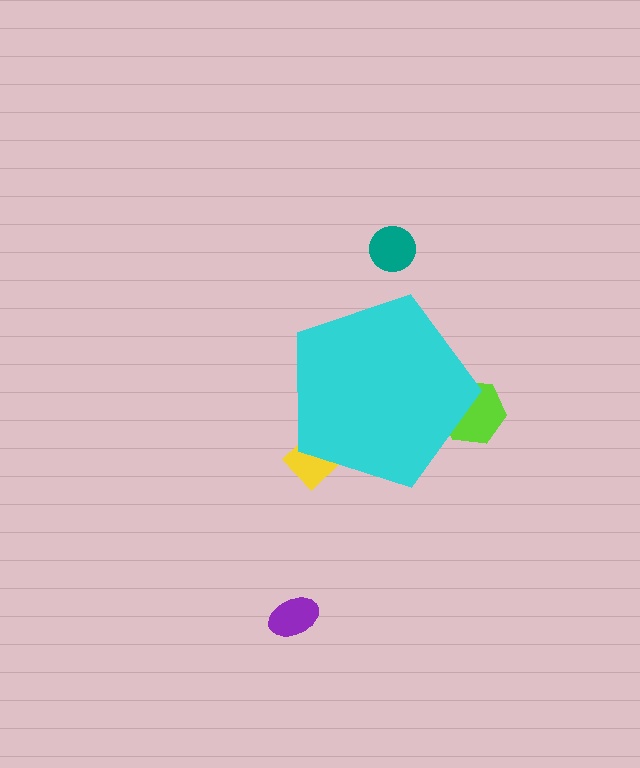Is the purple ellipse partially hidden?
No, the purple ellipse is fully visible.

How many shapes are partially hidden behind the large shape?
2 shapes are partially hidden.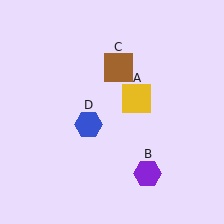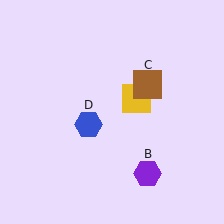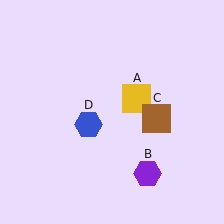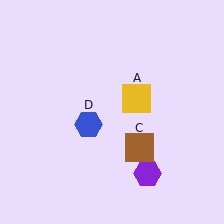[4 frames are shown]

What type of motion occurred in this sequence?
The brown square (object C) rotated clockwise around the center of the scene.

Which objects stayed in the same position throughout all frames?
Yellow square (object A) and purple hexagon (object B) and blue hexagon (object D) remained stationary.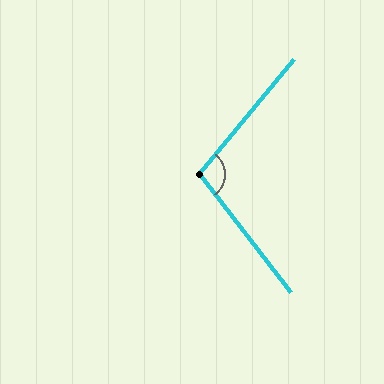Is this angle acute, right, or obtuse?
It is obtuse.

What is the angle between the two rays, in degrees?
Approximately 102 degrees.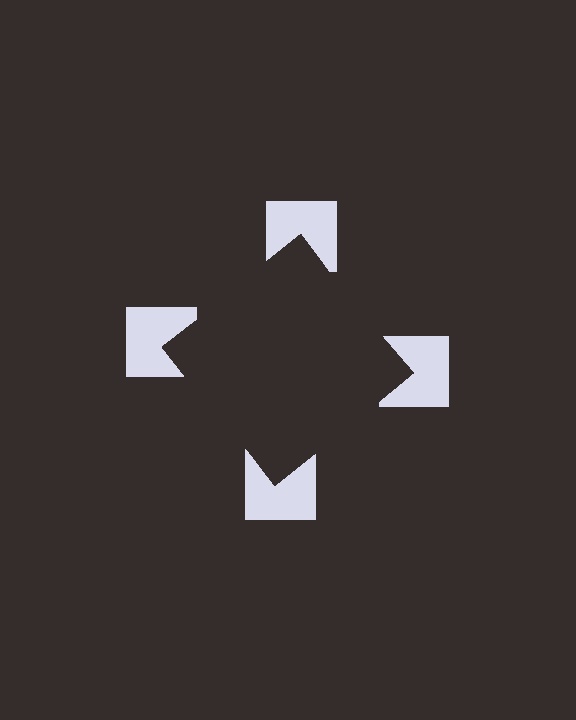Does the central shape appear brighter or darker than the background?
It typically appears slightly darker than the background, even though no actual brightness change is drawn.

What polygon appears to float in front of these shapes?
An illusory square — its edges are inferred from the aligned wedge cuts in the notched squares, not physically drawn.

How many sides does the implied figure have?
4 sides.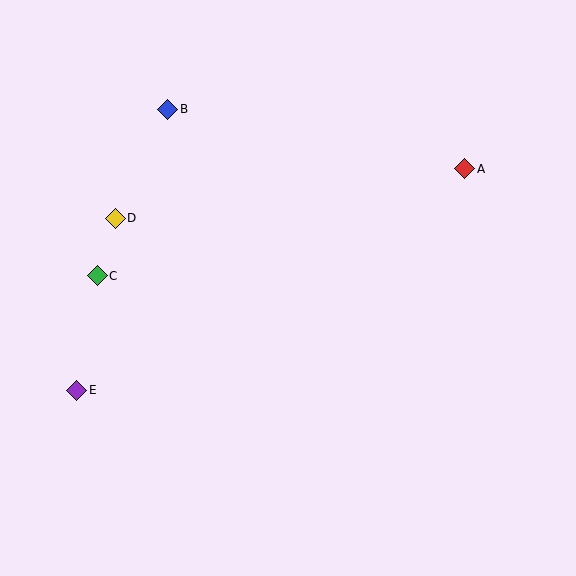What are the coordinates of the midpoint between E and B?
The midpoint between E and B is at (122, 250).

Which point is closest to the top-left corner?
Point B is closest to the top-left corner.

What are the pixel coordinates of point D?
Point D is at (115, 218).